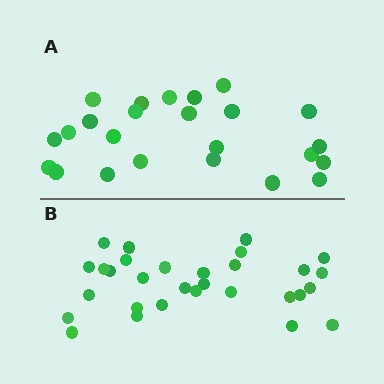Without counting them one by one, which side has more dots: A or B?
Region B (the bottom region) has more dots.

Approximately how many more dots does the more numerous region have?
Region B has about 6 more dots than region A.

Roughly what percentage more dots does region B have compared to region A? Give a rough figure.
About 25% more.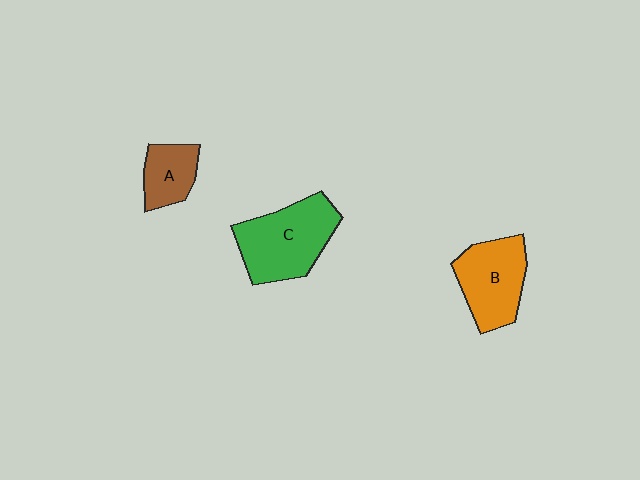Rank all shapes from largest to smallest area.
From largest to smallest: C (green), B (orange), A (brown).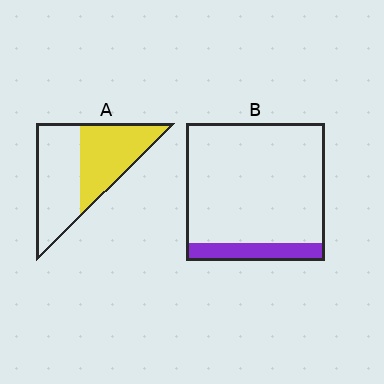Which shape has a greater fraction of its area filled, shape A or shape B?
Shape A.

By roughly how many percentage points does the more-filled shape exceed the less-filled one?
By roughly 35 percentage points (A over B).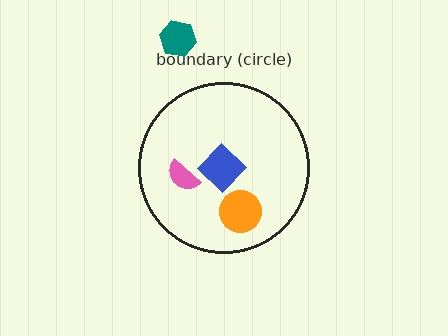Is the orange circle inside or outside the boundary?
Inside.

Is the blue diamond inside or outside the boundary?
Inside.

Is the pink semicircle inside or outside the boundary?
Inside.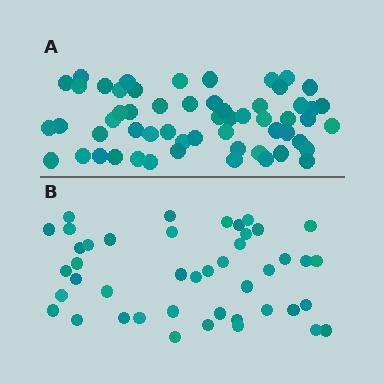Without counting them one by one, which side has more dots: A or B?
Region A (the top region) has more dots.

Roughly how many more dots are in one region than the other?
Region A has approximately 15 more dots than region B.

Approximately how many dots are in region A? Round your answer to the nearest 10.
About 60 dots. (The exact count is 57, which rounds to 60.)